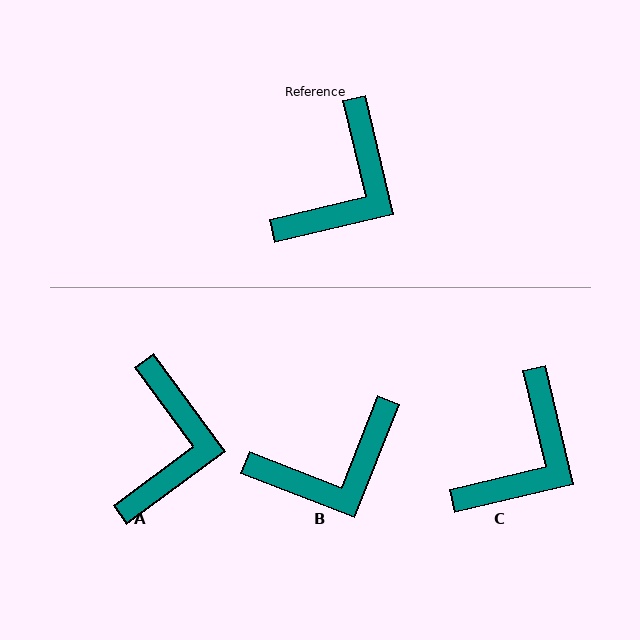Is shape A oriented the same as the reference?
No, it is off by about 23 degrees.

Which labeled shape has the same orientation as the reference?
C.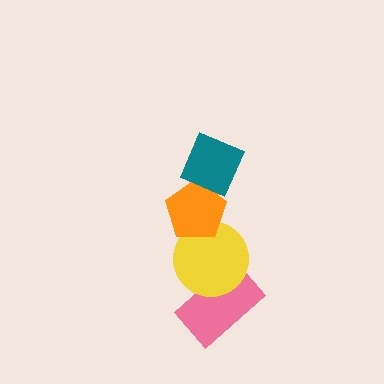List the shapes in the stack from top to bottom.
From top to bottom: the teal diamond, the orange pentagon, the yellow circle, the pink rectangle.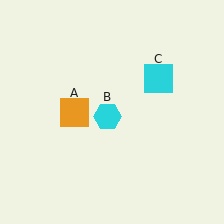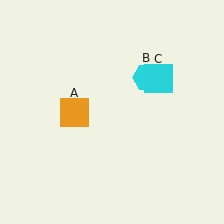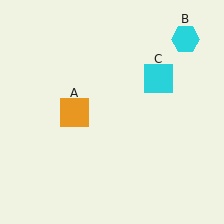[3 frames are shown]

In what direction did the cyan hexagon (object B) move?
The cyan hexagon (object B) moved up and to the right.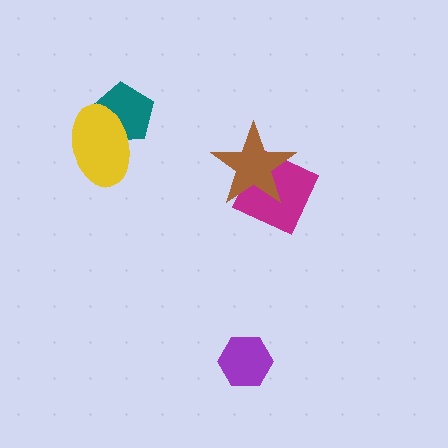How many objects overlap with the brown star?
1 object overlaps with the brown star.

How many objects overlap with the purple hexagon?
0 objects overlap with the purple hexagon.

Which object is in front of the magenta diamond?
The brown star is in front of the magenta diamond.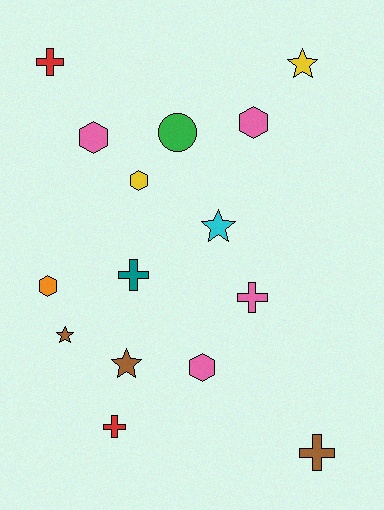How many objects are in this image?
There are 15 objects.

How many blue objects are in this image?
There are no blue objects.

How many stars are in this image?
There are 4 stars.